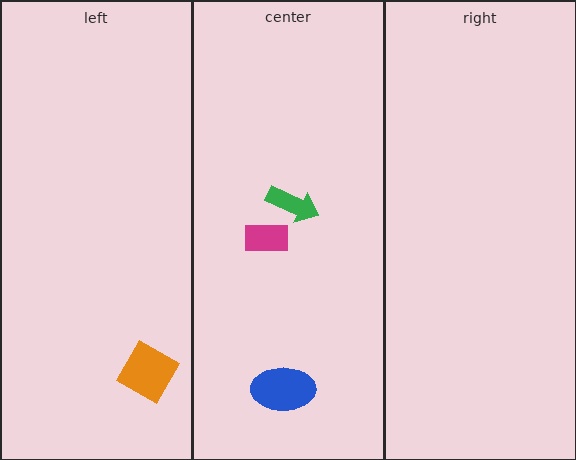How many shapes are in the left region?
1.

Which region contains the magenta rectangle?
The center region.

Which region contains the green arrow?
The center region.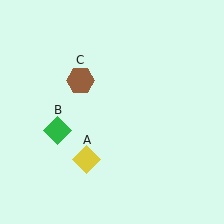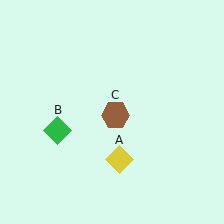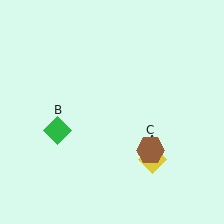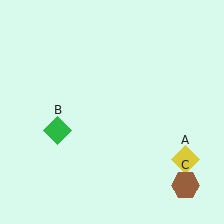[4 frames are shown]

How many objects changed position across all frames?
2 objects changed position: yellow diamond (object A), brown hexagon (object C).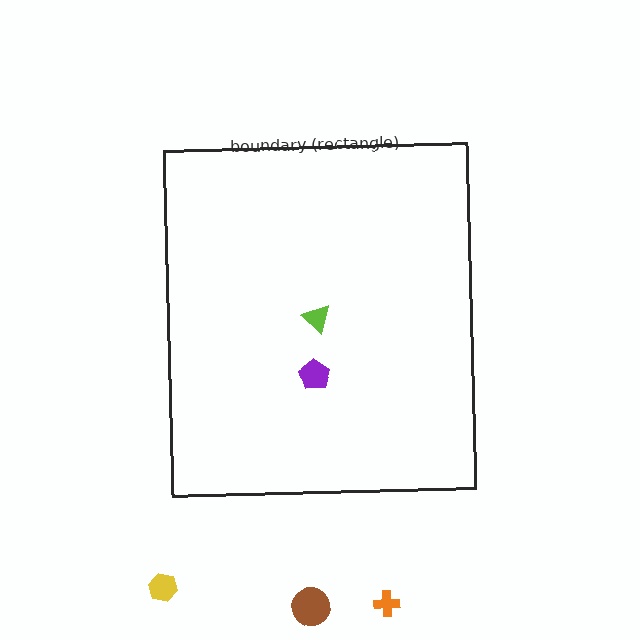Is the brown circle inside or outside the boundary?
Outside.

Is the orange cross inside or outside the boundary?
Outside.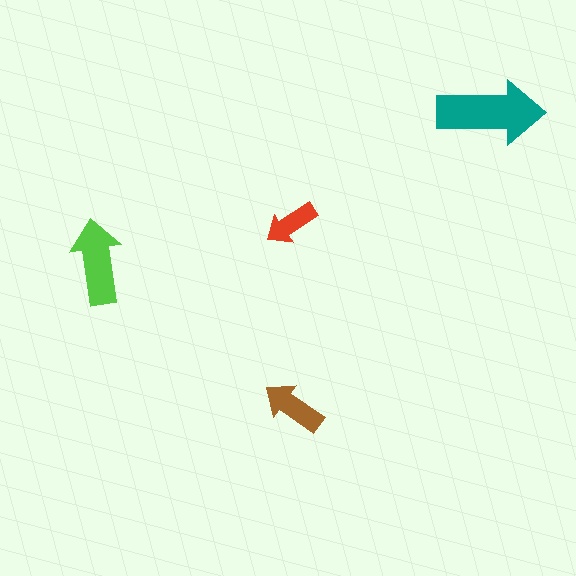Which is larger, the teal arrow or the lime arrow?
The teal one.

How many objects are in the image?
There are 4 objects in the image.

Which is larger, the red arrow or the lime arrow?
The lime one.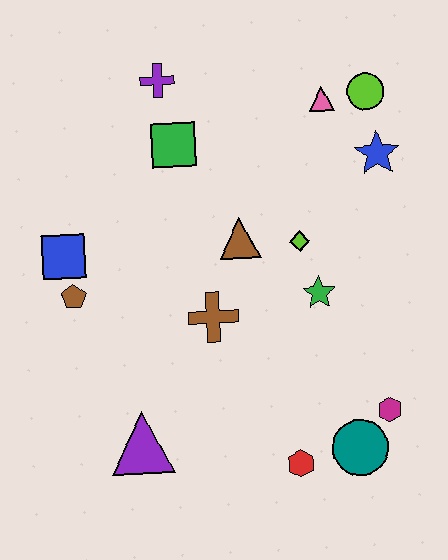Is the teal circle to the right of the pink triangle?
Yes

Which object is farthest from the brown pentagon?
The lime circle is farthest from the brown pentagon.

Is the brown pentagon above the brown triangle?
No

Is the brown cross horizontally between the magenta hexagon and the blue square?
Yes